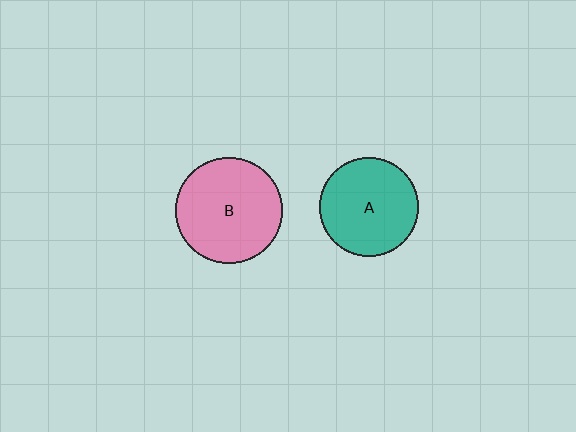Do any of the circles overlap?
No, none of the circles overlap.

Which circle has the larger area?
Circle B (pink).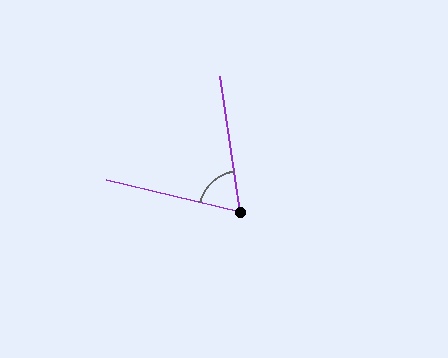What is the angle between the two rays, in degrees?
Approximately 68 degrees.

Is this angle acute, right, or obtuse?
It is acute.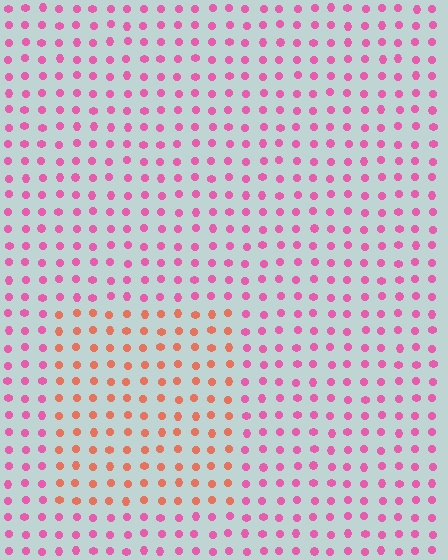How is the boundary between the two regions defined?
The boundary is defined purely by a slight shift in hue (about 45 degrees). Spacing, size, and orientation are identical on both sides.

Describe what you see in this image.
The image is filled with small pink elements in a uniform arrangement. A rectangle-shaped region is visible where the elements are tinted to a slightly different hue, forming a subtle color boundary.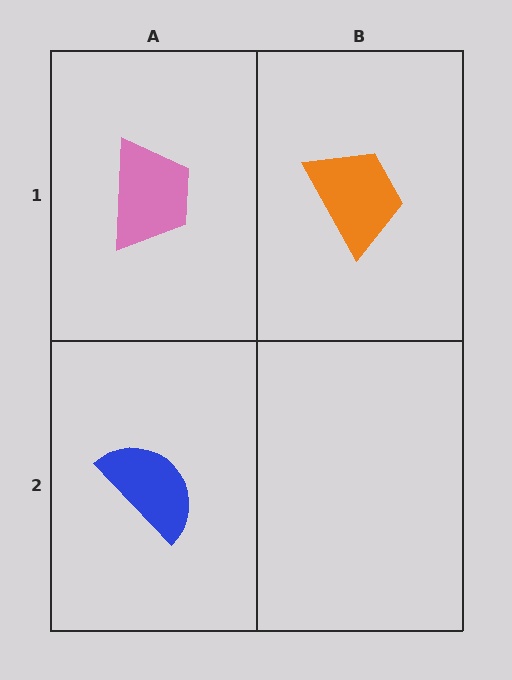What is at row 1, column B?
An orange trapezoid.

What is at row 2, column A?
A blue semicircle.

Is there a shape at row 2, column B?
No, that cell is empty.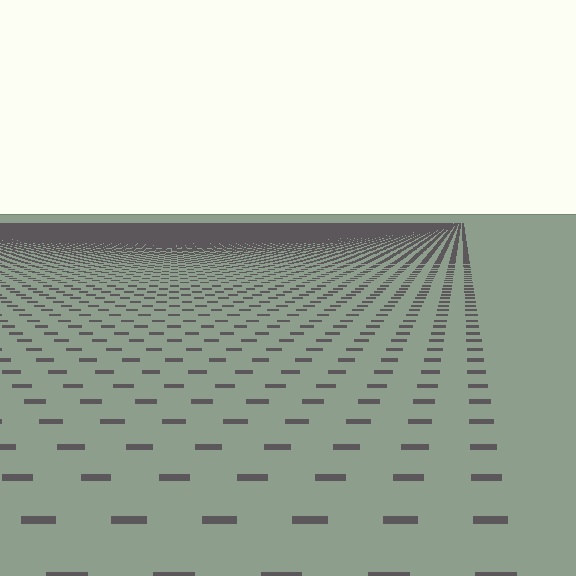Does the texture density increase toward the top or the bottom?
Density increases toward the top.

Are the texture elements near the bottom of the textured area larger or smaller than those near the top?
Larger. Near the bottom, elements are closer to the viewer and appear at a bigger on-screen size.